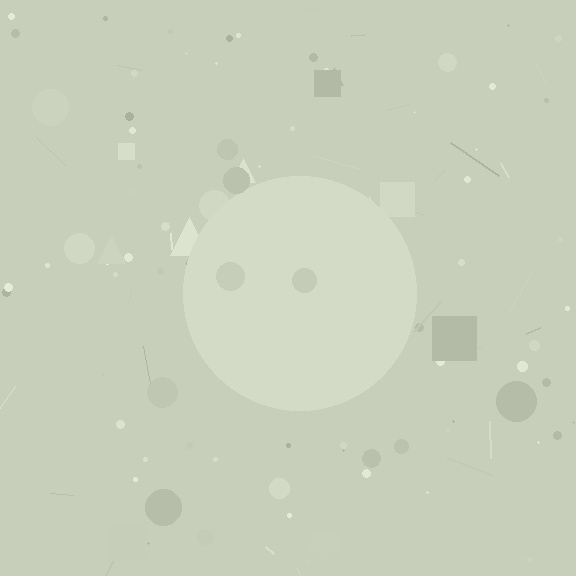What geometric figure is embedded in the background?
A circle is embedded in the background.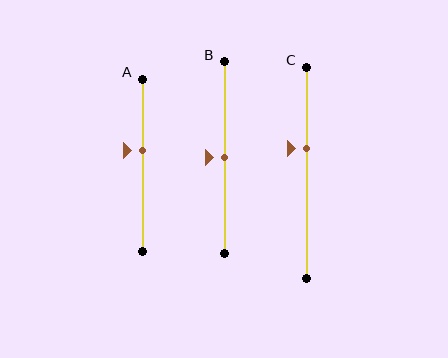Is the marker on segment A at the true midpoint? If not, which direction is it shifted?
No, the marker on segment A is shifted upward by about 9% of the segment length.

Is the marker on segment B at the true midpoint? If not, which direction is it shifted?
Yes, the marker on segment B is at the true midpoint.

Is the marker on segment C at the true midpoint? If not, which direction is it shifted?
No, the marker on segment C is shifted upward by about 12% of the segment length.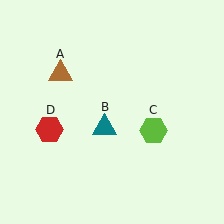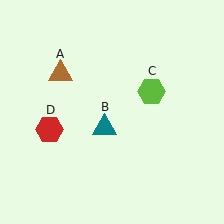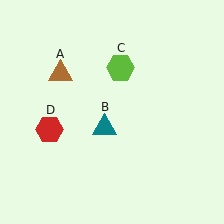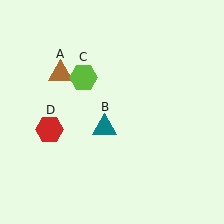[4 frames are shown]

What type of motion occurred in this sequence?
The lime hexagon (object C) rotated counterclockwise around the center of the scene.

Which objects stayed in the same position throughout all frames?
Brown triangle (object A) and teal triangle (object B) and red hexagon (object D) remained stationary.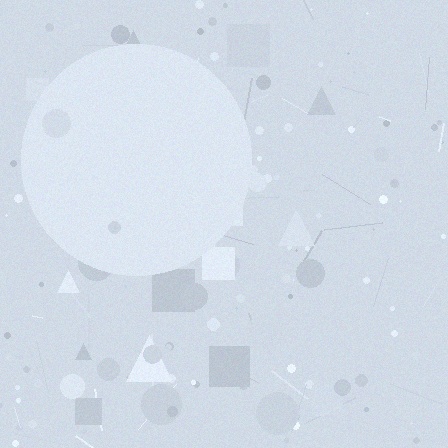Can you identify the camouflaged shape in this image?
The camouflaged shape is a circle.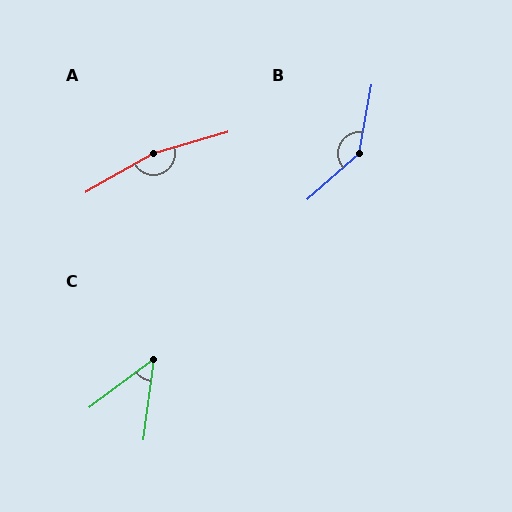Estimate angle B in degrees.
Approximately 141 degrees.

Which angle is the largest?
A, at approximately 166 degrees.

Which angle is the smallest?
C, at approximately 45 degrees.